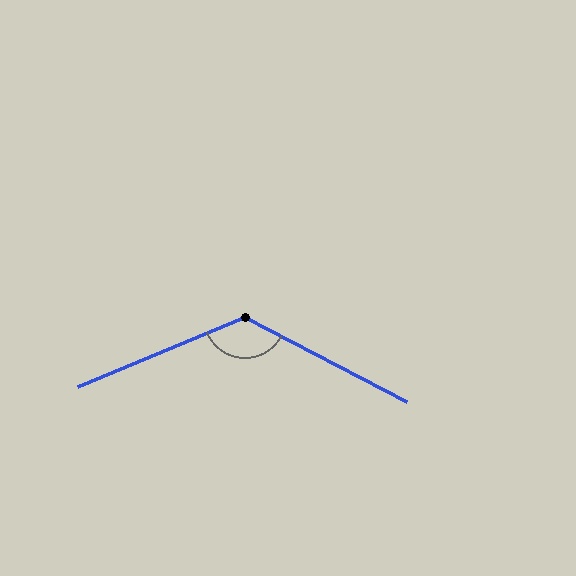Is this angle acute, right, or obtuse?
It is obtuse.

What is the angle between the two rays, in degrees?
Approximately 130 degrees.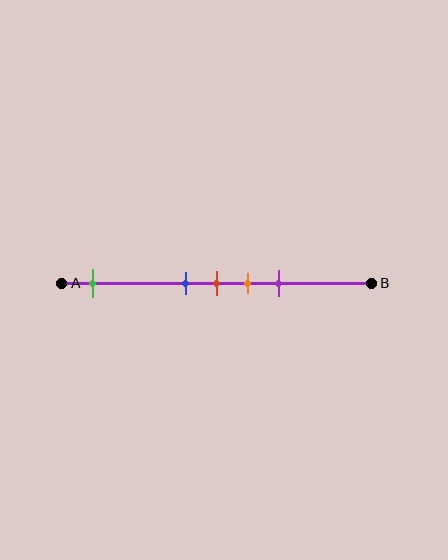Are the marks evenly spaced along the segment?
No, the marks are not evenly spaced.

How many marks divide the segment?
There are 5 marks dividing the segment.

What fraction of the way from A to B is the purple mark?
The purple mark is approximately 70% (0.7) of the way from A to B.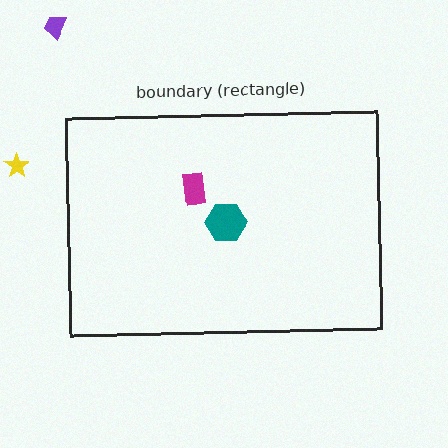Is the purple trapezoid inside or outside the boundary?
Outside.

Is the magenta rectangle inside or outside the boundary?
Inside.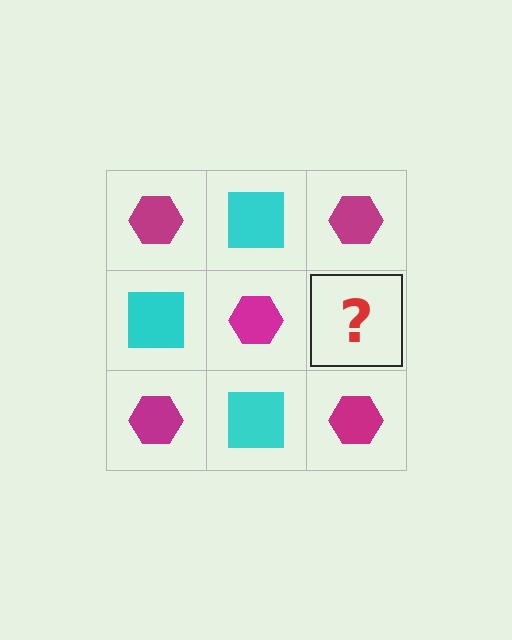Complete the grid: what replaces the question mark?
The question mark should be replaced with a cyan square.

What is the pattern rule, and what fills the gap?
The rule is that it alternates magenta hexagon and cyan square in a checkerboard pattern. The gap should be filled with a cyan square.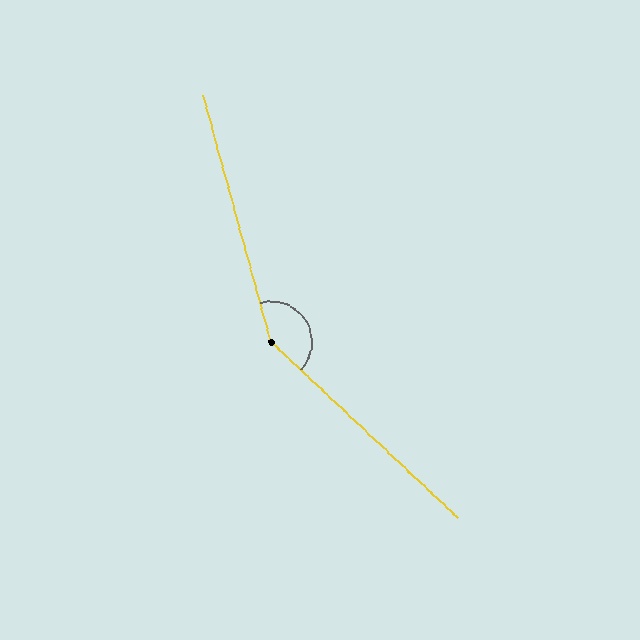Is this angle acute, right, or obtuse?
It is obtuse.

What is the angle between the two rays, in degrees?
Approximately 149 degrees.